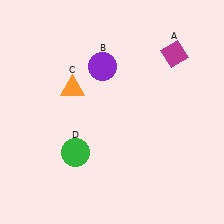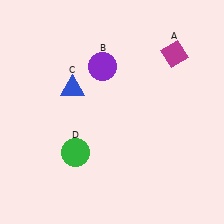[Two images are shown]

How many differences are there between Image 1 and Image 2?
There is 1 difference between the two images.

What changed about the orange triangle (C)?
In Image 1, C is orange. In Image 2, it changed to blue.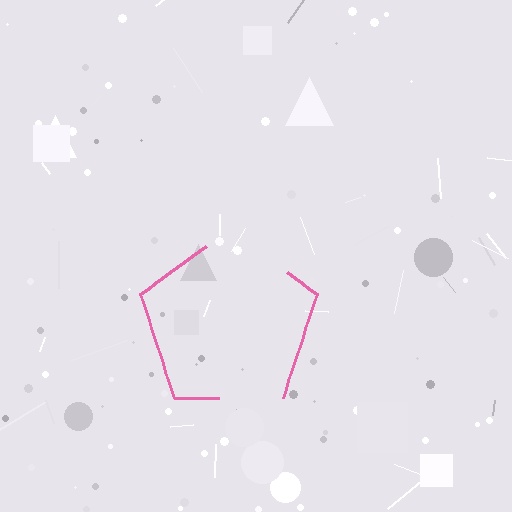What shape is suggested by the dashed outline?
The dashed outline suggests a pentagon.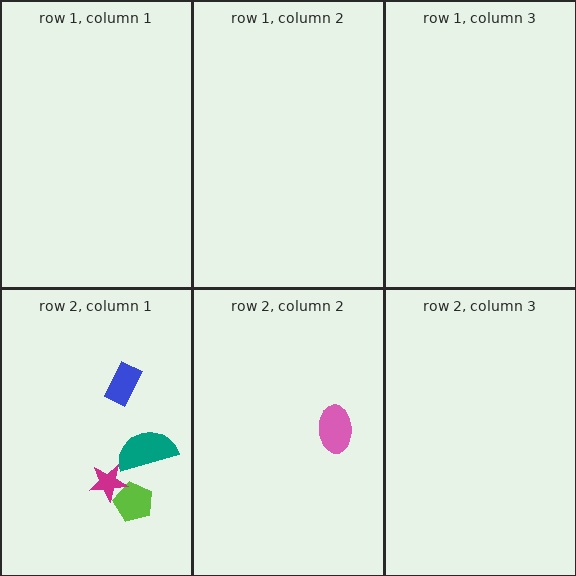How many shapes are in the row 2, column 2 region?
1.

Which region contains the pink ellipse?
The row 2, column 2 region.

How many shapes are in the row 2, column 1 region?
4.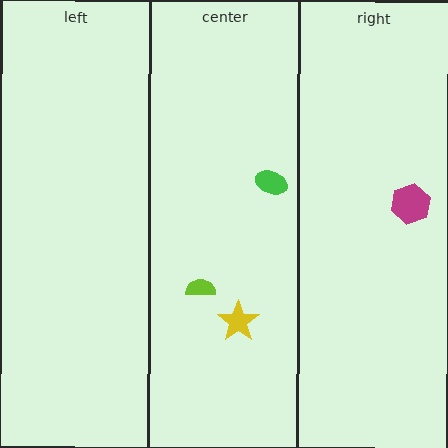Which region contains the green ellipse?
The center region.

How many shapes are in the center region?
3.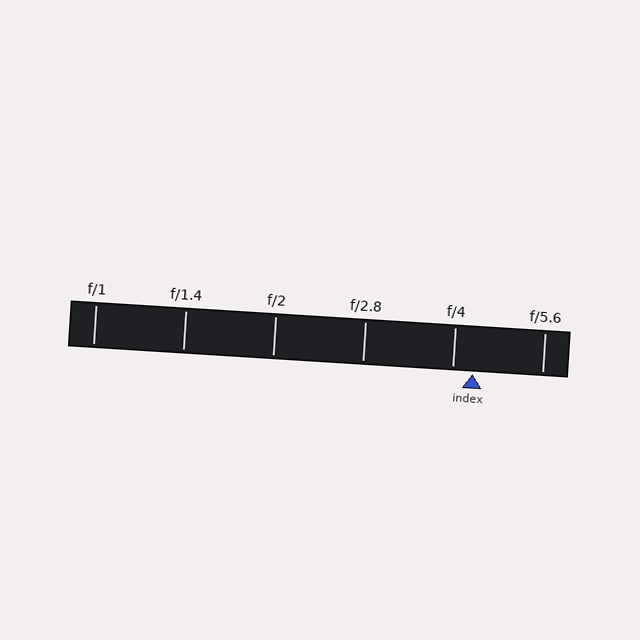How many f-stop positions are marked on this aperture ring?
There are 6 f-stop positions marked.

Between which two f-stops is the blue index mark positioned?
The index mark is between f/4 and f/5.6.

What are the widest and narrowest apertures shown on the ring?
The widest aperture shown is f/1 and the narrowest is f/5.6.